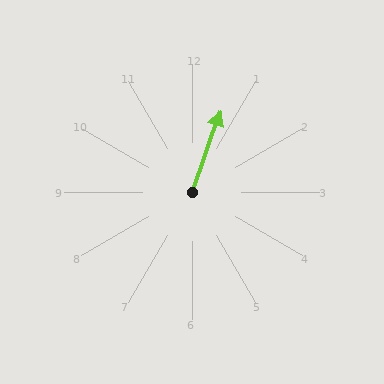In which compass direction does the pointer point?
North.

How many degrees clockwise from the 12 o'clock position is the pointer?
Approximately 19 degrees.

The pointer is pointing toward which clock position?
Roughly 1 o'clock.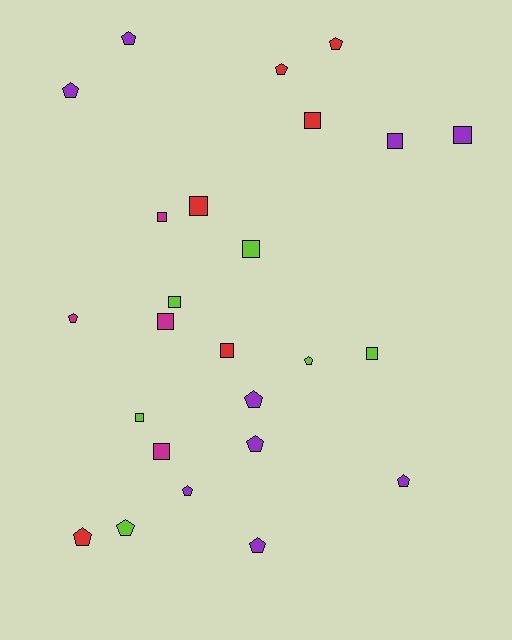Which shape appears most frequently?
Pentagon, with 13 objects.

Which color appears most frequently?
Purple, with 9 objects.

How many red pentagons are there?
There are 3 red pentagons.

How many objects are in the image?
There are 25 objects.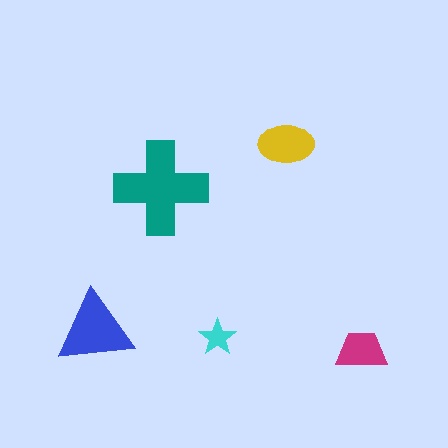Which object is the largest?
The teal cross.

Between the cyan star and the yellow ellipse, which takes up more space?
The yellow ellipse.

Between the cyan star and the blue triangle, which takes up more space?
The blue triangle.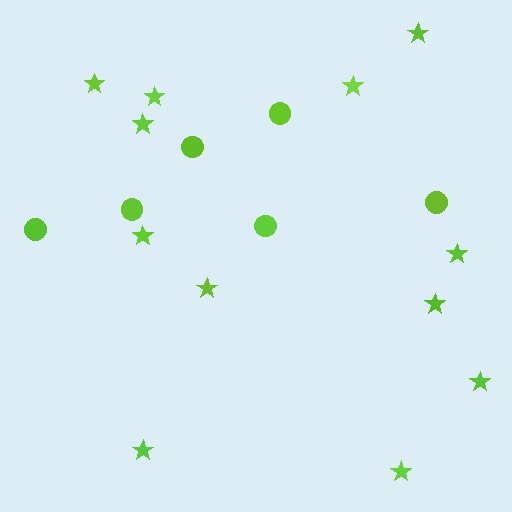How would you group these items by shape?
There are 2 groups: one group of circles (6) and one group of stars (12).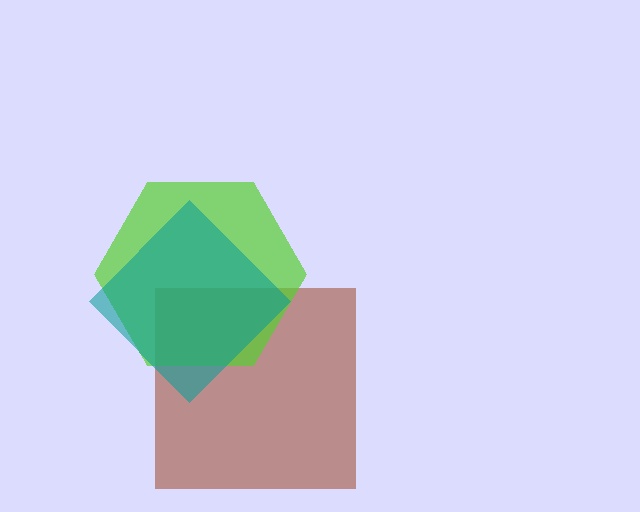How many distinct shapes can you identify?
There are 3 distinct shapes: a brown square, a lime hexagon, a teal diamond.